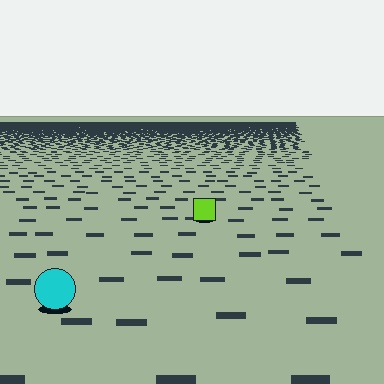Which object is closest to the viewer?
The cyan circle is closest. The texture marks near it are larger and more spread out.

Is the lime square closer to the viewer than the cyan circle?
No. The cyan circle is closer — you can tell from the texture gradient: the ground texture is coarser near it.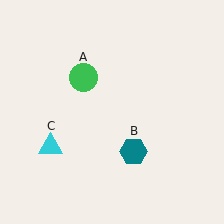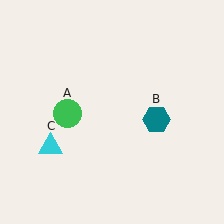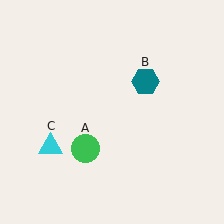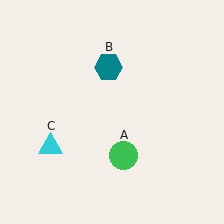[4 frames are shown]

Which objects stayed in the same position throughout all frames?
Cyan triangle (object C) remained stationary.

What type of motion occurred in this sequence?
The green circle (object A), teal hexagon (object B) rotated counterclockwise around the center of the scene.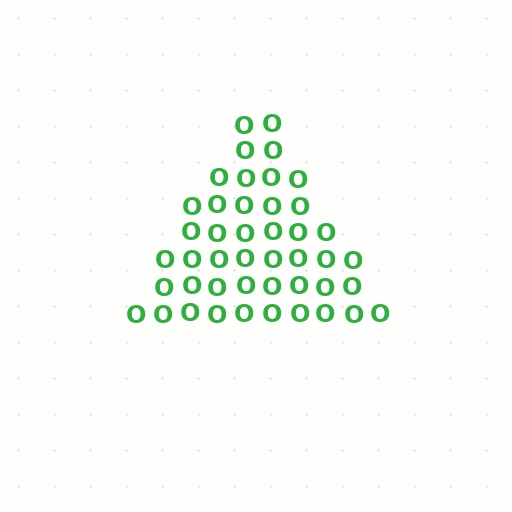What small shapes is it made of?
It is made of small letter O's.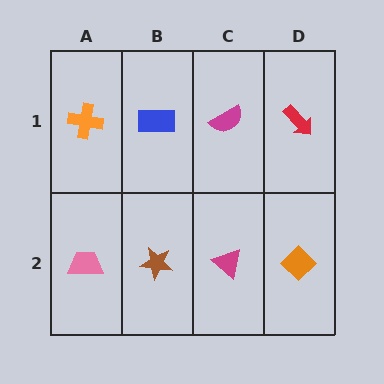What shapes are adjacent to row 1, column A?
A pink trapezoid (row 2, column A), a blue rectangle (row 1, column B).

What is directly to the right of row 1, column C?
A red arrow.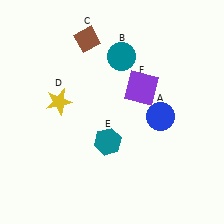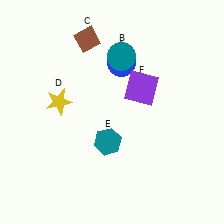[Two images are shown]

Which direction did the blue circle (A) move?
The blue circle (A) moved up.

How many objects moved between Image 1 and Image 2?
1 object moved between the two images.